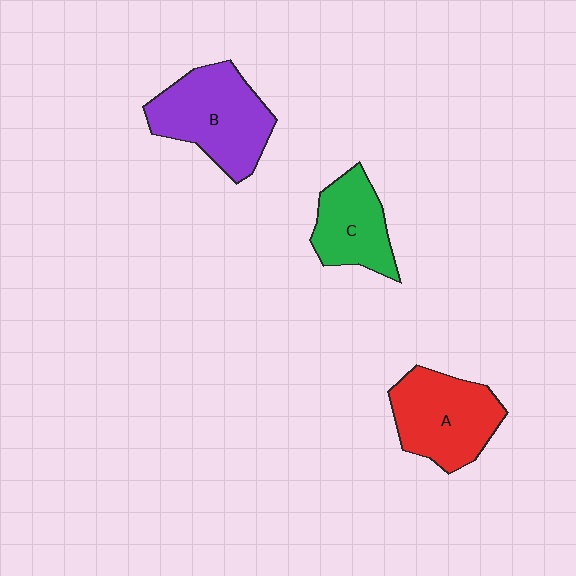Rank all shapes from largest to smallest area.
From largest to smallest: B (purple), A (red), C (green).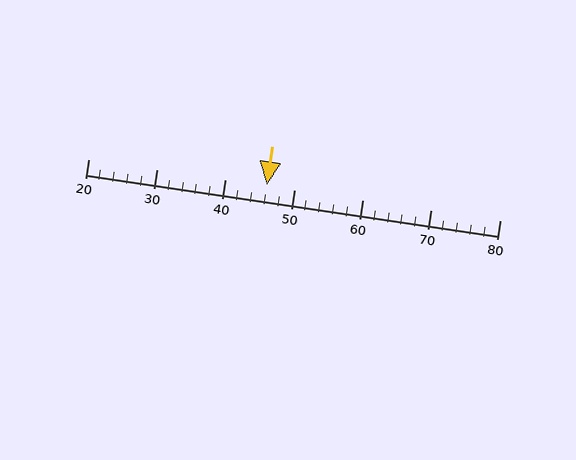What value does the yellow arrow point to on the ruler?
The yellow arrow points to approximately 46.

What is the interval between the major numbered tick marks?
The major tick marks are spaced 10 units apart.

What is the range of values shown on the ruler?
The ruler shows values from 20 to 80.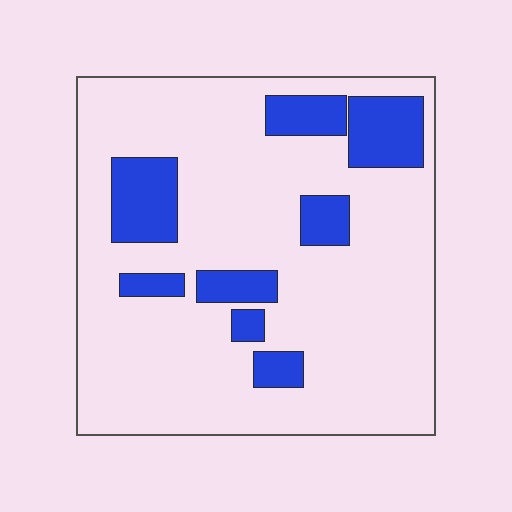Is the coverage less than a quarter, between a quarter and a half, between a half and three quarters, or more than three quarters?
Less than a quarter.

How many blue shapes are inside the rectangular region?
8.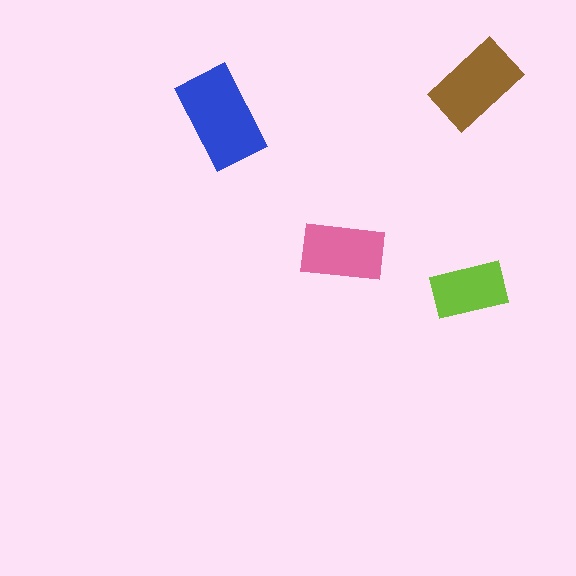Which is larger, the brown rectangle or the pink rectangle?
The brown one.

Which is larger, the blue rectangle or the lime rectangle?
The blue one.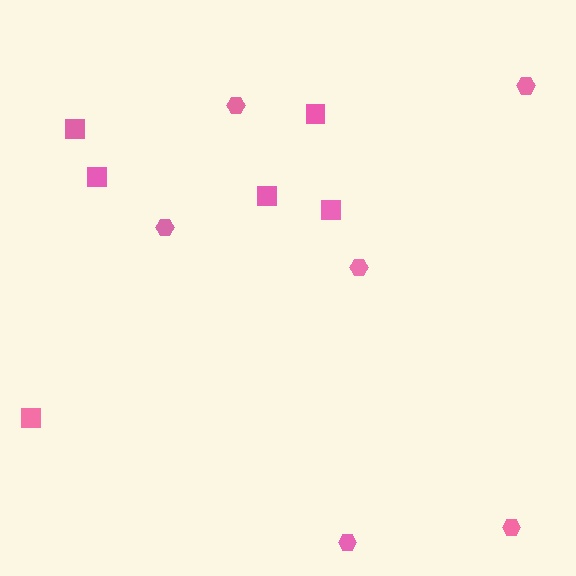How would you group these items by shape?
There are 2 groups: one group of hexagons (6) and one group of squares (6).